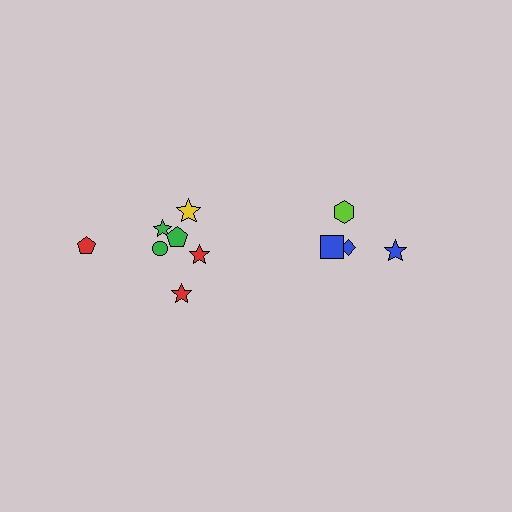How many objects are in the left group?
There are 7 objects.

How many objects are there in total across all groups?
There are 11 objects.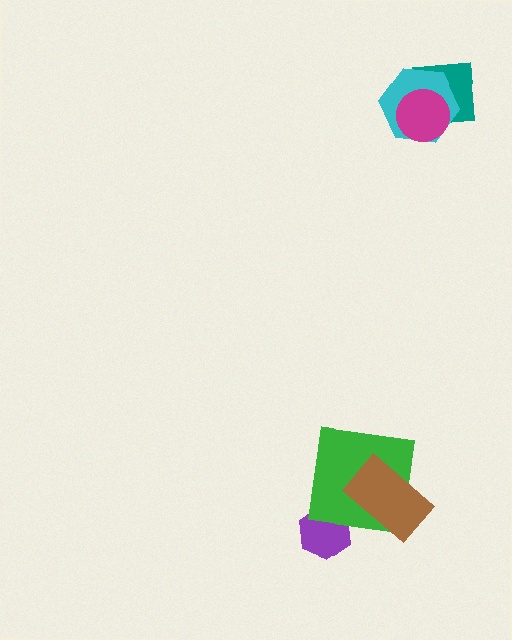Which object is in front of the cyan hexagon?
The magenta circle is in front of the cyan hexagon.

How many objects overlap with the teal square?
2 objects overlap with the teal square.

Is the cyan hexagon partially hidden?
Yes, it is partially covered by another shape.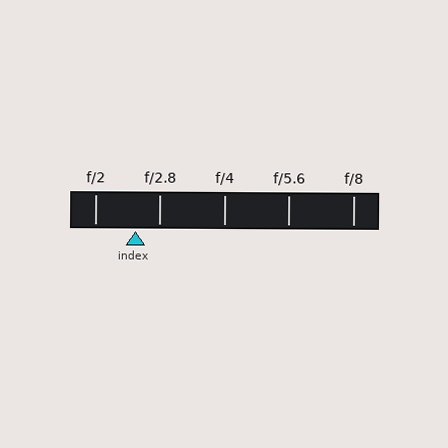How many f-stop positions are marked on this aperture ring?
There are 5 f-stop positions marked.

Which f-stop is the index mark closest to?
The index mark is closest to f/2.8.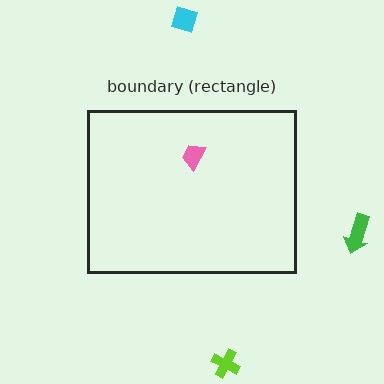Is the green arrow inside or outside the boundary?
Outside.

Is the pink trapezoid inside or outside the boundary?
Inside.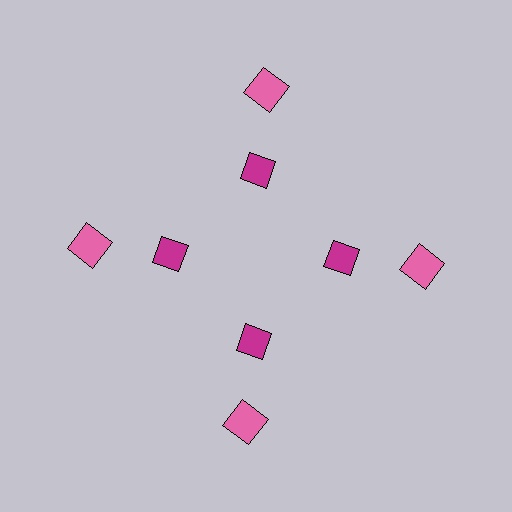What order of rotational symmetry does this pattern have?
This pattern has 4-fold rotational symmetry.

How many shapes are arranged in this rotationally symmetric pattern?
There are 8 shapes, arranged in 4 groups of 2.